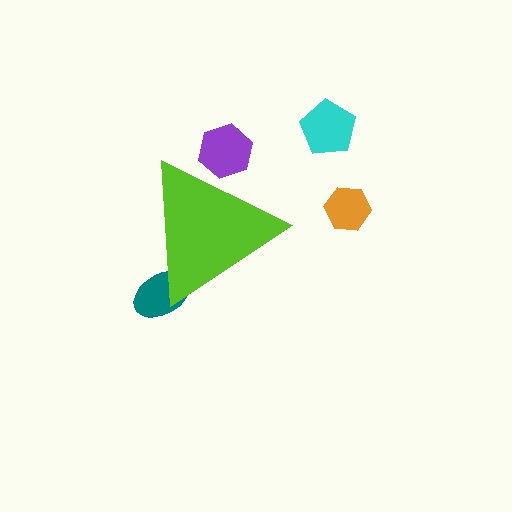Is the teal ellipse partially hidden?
Yes, the teal ellipse is partially hidden behind the lime triangle.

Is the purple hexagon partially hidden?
Yes, the purple hexagon is partially hidden behind the lime triangle.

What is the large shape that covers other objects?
A lime triangle.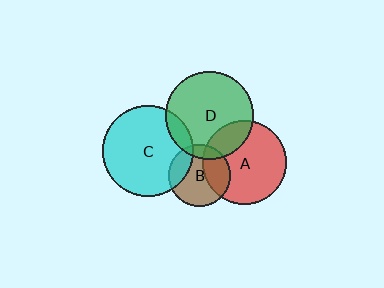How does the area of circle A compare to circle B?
Approximately 1.9 times.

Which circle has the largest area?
Circle C (cyan).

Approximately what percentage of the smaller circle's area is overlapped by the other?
Approximately 25%.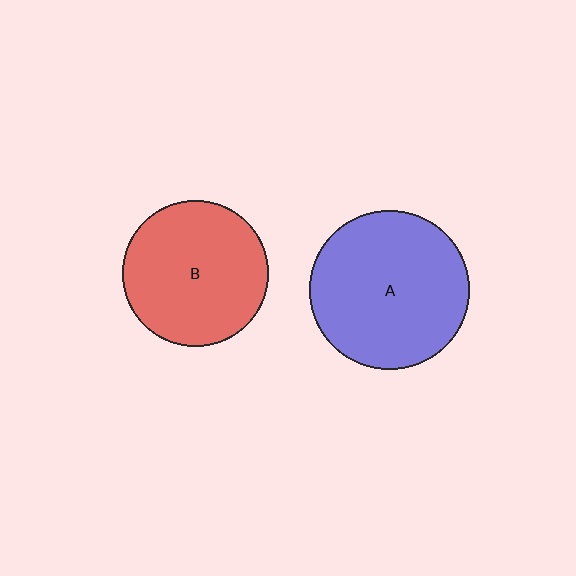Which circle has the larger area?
Circle A (blue).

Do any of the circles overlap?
No, none of the circles overlap.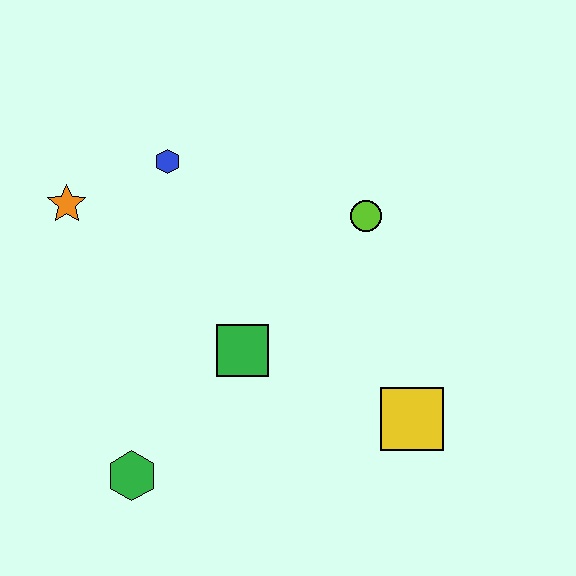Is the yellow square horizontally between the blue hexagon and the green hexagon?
No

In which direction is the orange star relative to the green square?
The orange star is to the left of the green square.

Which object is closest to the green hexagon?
The green square is closest to the green hexagon.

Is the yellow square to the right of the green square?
Yes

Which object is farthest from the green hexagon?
The lime circle is farthest from the green hexagon.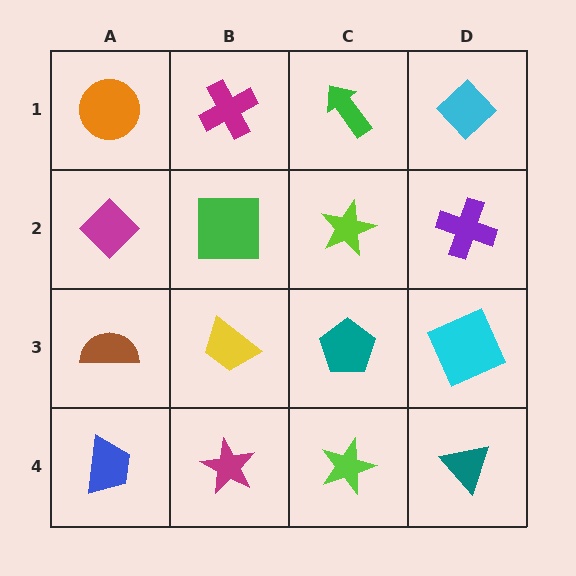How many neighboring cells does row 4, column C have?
3.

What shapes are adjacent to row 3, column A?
A magenta diamond (row 2, column A), a blue trapezoid (row 4, column A), a yellow trapezoid (row 3, column B).